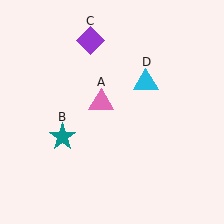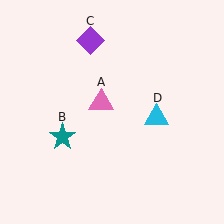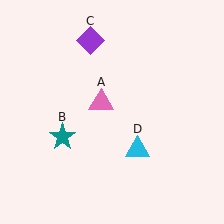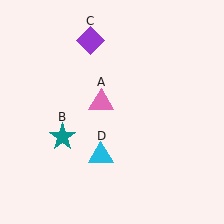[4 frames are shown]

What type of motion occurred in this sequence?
The cyan triangle (object D) rotated clockwise around the center of the scene.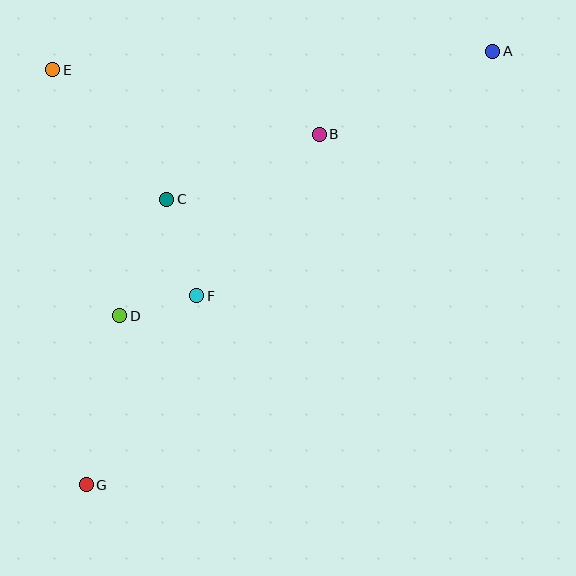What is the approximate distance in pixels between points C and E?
The distance between C and E is approximately 172 pixels.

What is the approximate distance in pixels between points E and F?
The distance between E and F is approximately 268 pixels.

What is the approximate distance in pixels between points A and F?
The distance between A and F is approximately 384 pixels.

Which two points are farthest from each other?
Points A and G are farthest from each other.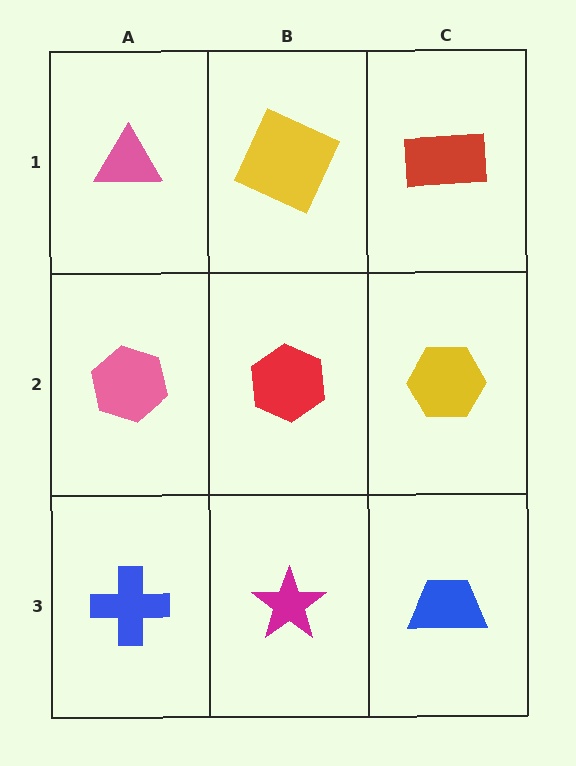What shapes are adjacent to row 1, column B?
A red hexagon (row 2, column B), a pink triangle (row 1, column A), a red rectangle (row 1, column C).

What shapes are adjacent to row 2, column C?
A red rectangle (row 1, column C), a blue trapezoid (row 3, column C), a red hexagon (row 2, column B).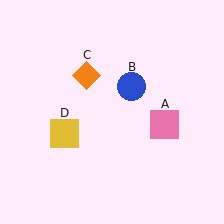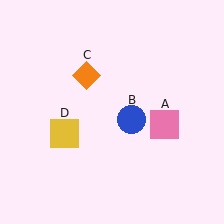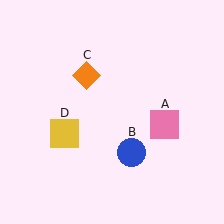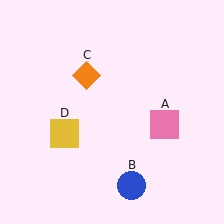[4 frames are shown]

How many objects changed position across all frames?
1 object changed position: blue circle (object B).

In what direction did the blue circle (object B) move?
The blue circle (object B) moved down.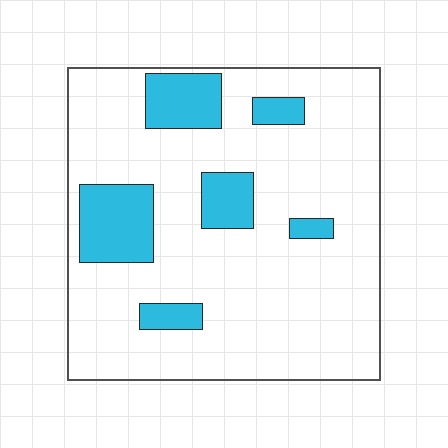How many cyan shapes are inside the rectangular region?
6.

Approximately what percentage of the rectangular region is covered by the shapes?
Approximately 20%.